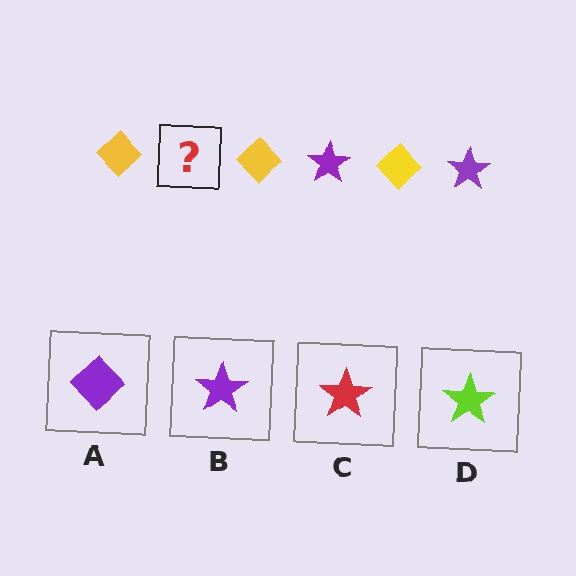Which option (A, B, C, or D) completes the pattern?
B.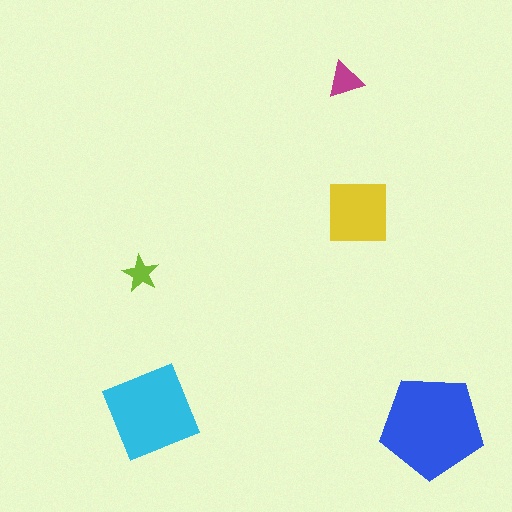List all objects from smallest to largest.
The lime star, the magenta triangle, the yellow square, the cyan diamond, the blue pentagon.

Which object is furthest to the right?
The blue pentagon is rightmost.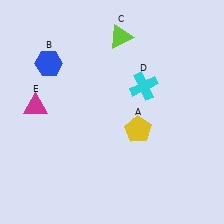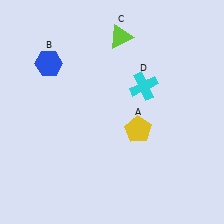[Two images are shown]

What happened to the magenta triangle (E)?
The magenta triangle (E) was removed in Image 2. It was in the top-left area of Image 1.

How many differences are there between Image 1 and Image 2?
There is 1 difference between the two images.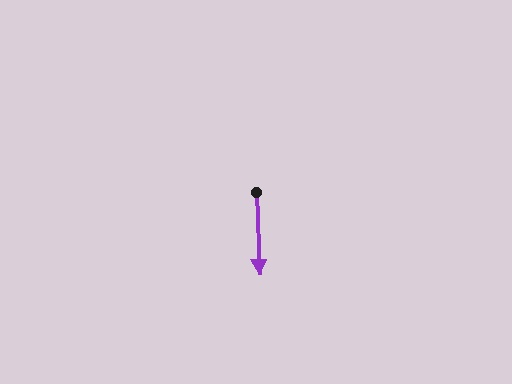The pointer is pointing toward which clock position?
Roughly 6 o'clock.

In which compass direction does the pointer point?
South.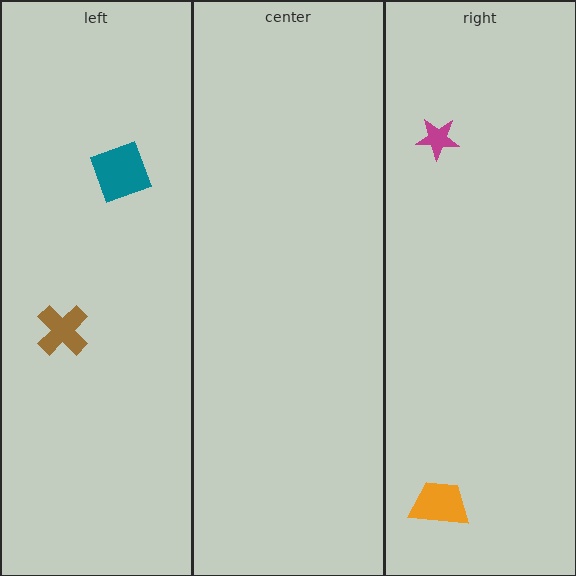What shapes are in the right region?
The orange trapezoid, the magenta star.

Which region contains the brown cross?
The left region.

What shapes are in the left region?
The brown cross, the teal diamond.